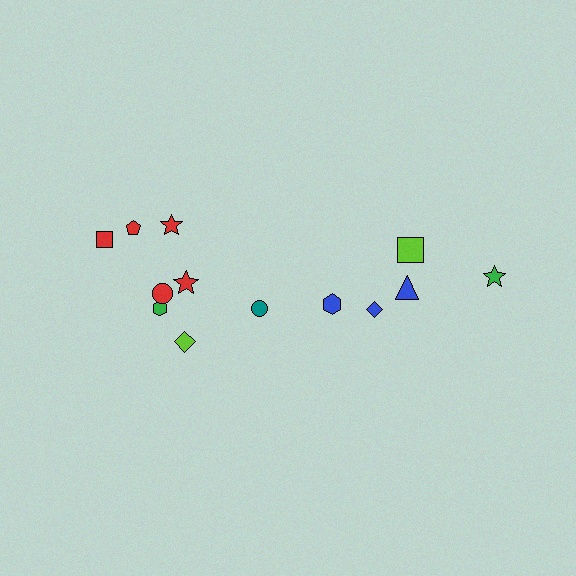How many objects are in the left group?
There are 8 objects.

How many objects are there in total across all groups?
There are 13 objects.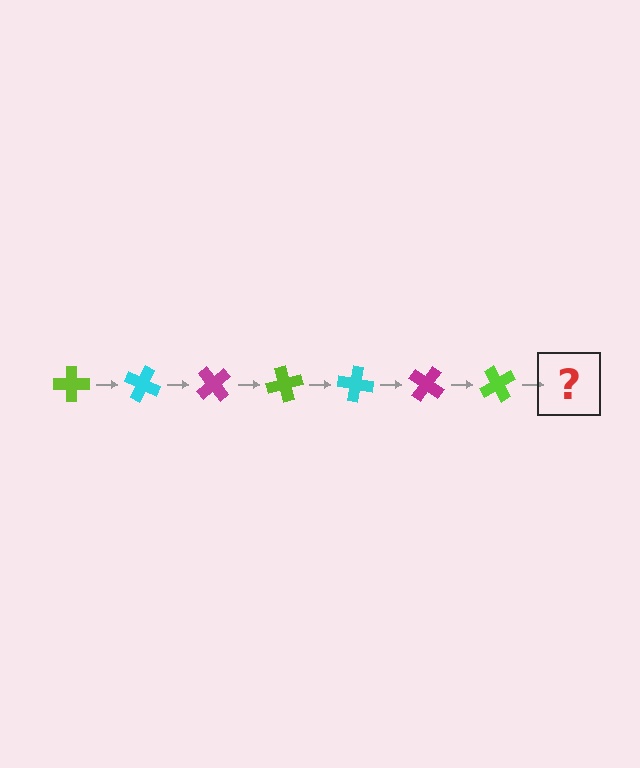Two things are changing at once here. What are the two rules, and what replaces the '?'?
The two rules are that it rotates 25 degrees each step and the color cycles through lime, cyan, and magenta. The '?' should be a cyan cross, rotated 175 degrees from the start.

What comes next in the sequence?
The next element should be a cyan cross, rotated 175 degrees from the start.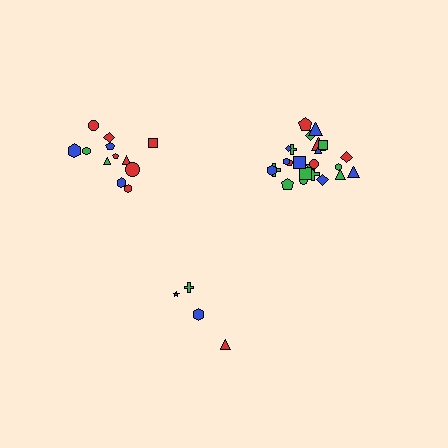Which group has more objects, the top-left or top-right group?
The top-right group.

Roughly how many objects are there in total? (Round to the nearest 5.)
Roughly 40 objects in total.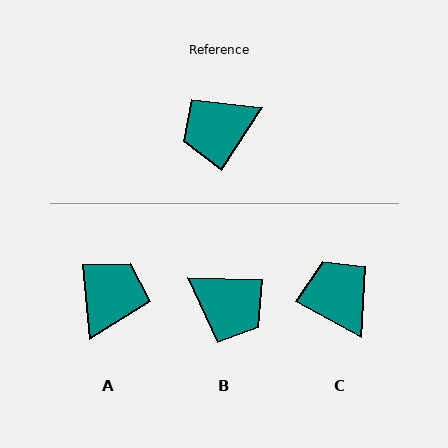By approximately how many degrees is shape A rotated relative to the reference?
Approximately 142 degrees clockwise.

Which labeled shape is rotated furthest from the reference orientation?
A, about 142 degrees away.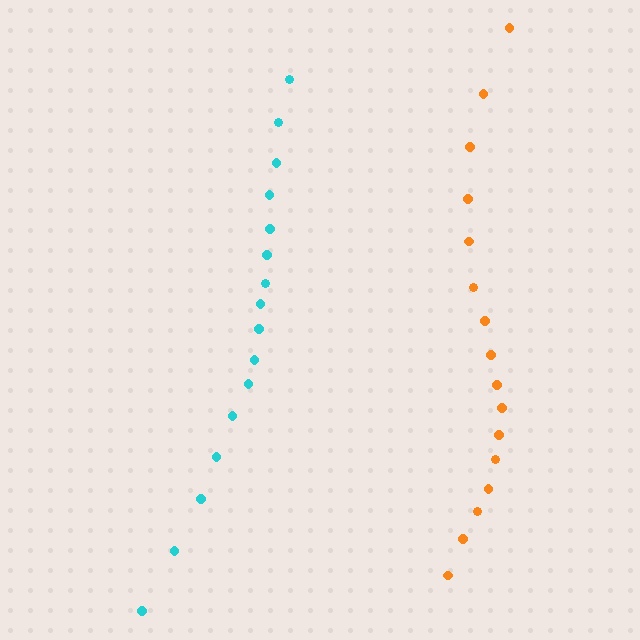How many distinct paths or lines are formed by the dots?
There are 2 distinct paths.